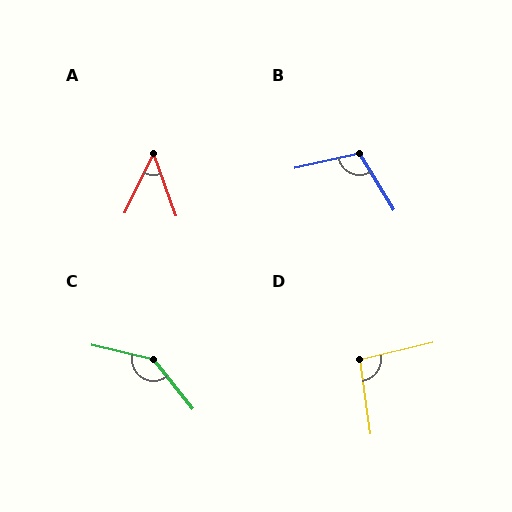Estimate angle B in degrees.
Approximately 109 degrees.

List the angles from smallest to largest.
A (45°), D (95°), B (109°), C (142°).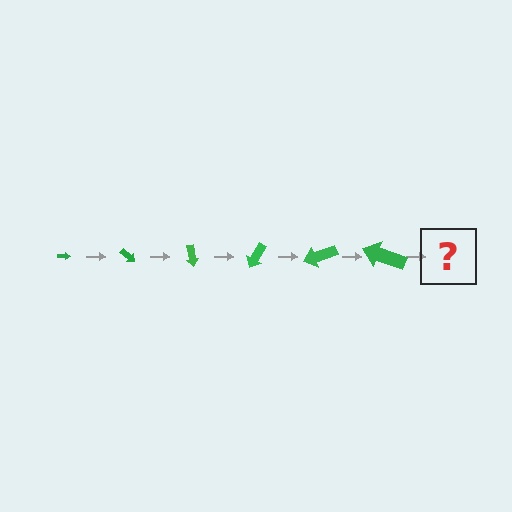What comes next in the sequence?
The next element should be an arrow, larger than the previous one and rotated 240 degrees from the start.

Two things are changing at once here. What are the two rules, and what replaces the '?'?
The two rules are that the arrow grows larger each step and it rotates 40 degrees each step. The '?' should be an arrow, larger than the previous one and rotated 240 degrees from the start.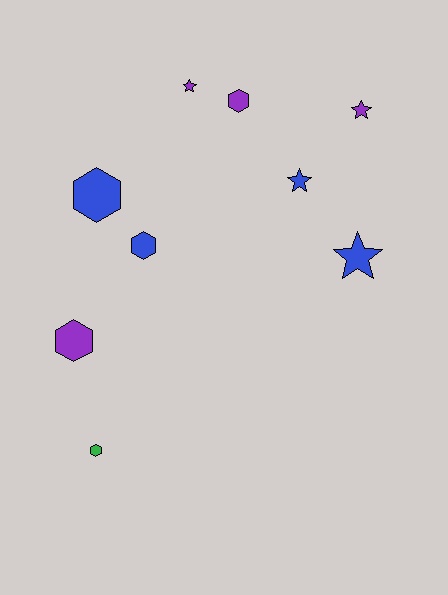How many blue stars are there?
There are 2 blue stars.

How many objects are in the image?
There are 9 objects.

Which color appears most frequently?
Blue, with 4 objects.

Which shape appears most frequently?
Hexagon, with 5 objects.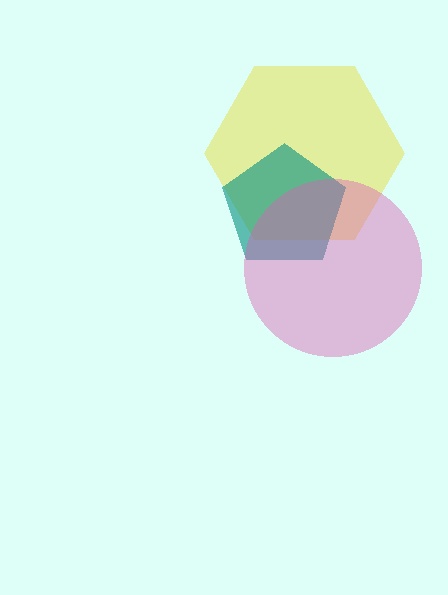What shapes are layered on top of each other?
The layered shapes are: a yellow hexagon, a teal pentagon, a pink circle.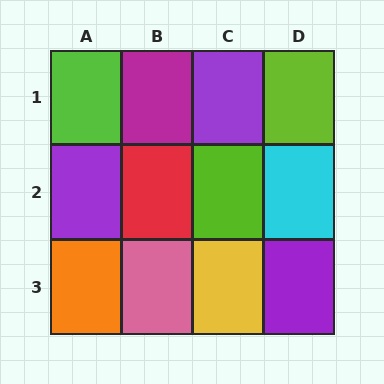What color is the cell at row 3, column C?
Yellow.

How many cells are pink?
1 cell is pink.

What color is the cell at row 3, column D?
Purple.